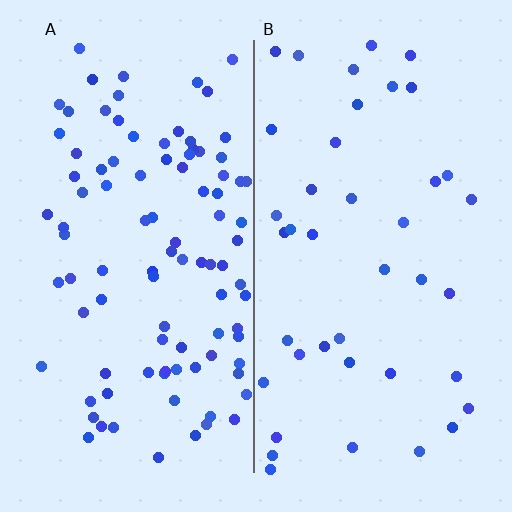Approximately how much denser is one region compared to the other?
Approximately 2.4× — region A over region B.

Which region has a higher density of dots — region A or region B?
A (the left).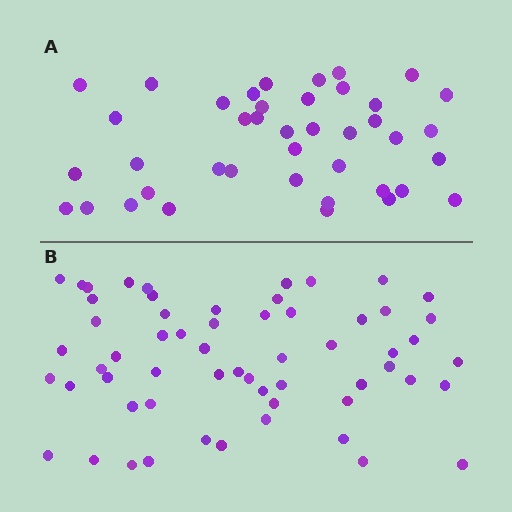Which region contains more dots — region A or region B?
Region B (the bottom region) has more dots.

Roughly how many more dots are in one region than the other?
Region B has approximately 20 more dots than region A.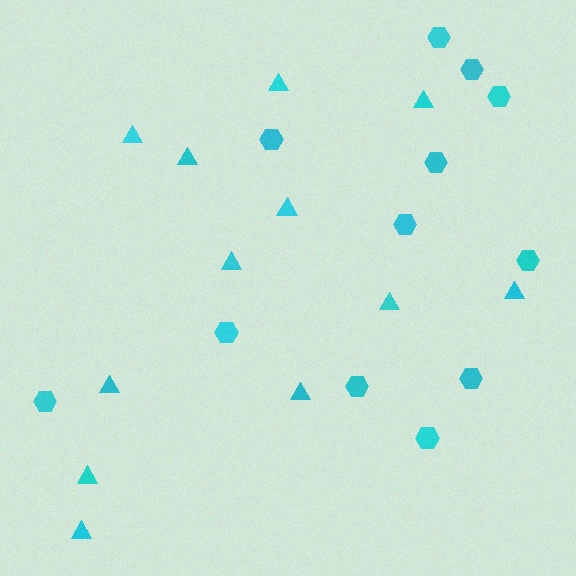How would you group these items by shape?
There are 2 groups: one group of triangles (12) and one group of hexagons (12).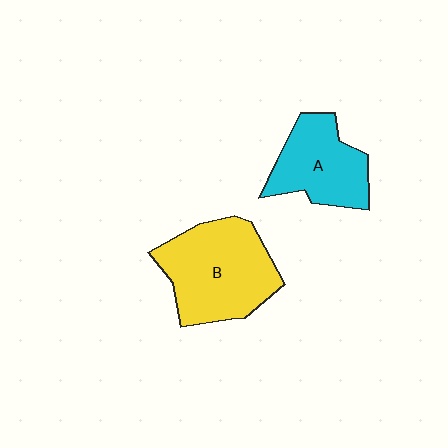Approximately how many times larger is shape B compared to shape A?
Approximately 1.4 times.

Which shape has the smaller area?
Shape A (cyan).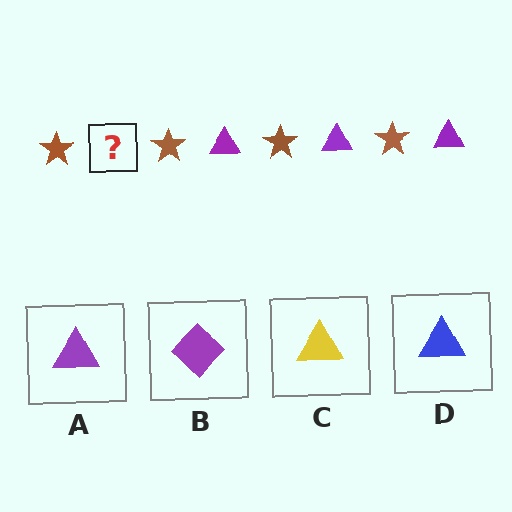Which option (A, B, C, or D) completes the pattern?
A.